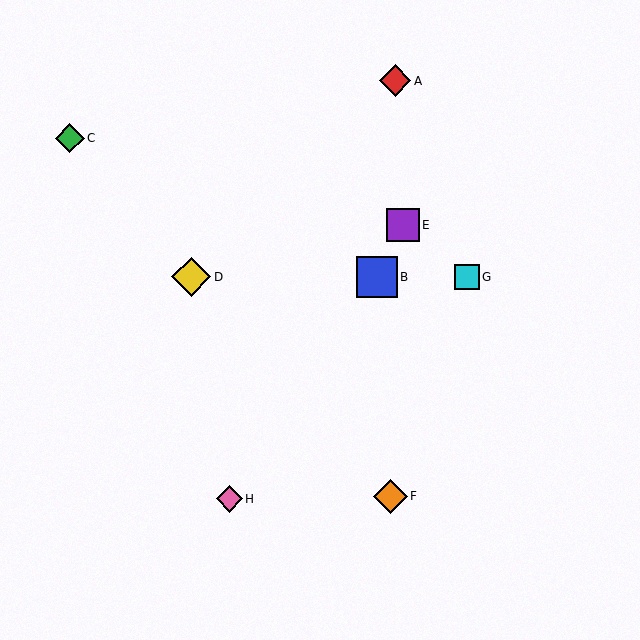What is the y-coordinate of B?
Object B is at y≈277.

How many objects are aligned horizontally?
3 objects (B, D, G) are aligned horizontally.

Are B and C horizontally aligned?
No, B is at y≈277 and C is at y≈138.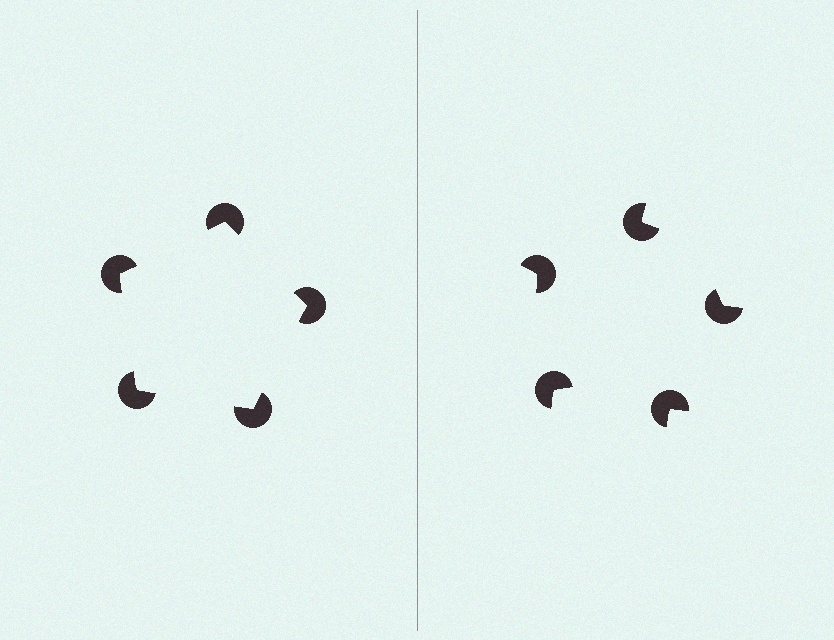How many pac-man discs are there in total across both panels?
10 — 5 on each side.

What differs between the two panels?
The pac-man discs are positioned identically on both sides; only the wedge orientations differ. On the left they align to a pentagon; on the right they are misaligned.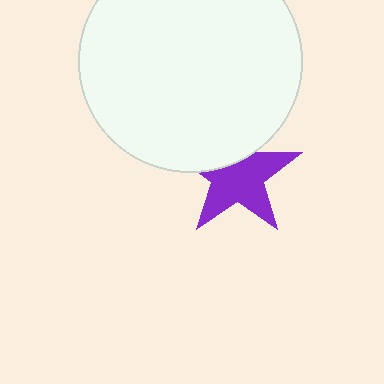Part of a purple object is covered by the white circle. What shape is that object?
It is a star.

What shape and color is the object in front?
The object in front is a white circle.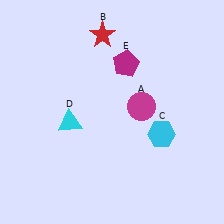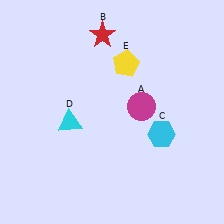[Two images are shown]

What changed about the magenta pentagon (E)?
In Image 1, E is magenta. In Image 2, it changed to yellow.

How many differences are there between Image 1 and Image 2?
There is 1 difference between the two images.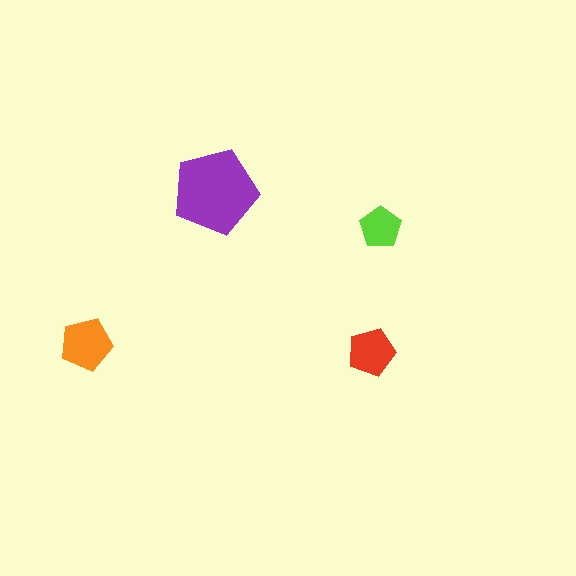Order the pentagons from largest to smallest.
the purple one, the orange one, the red one, the lime one.